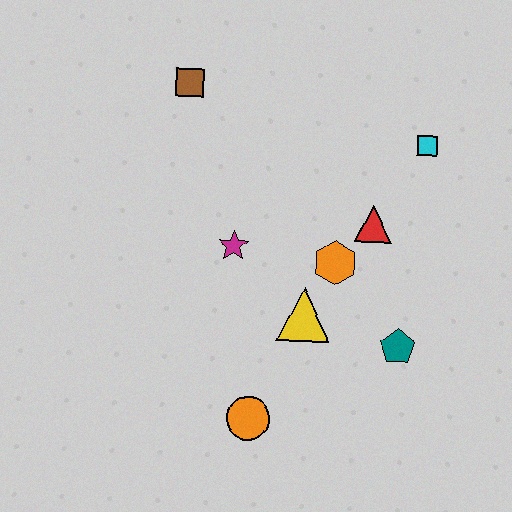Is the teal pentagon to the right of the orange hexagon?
Yes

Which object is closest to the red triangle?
The orange hexagon is closest to the red triangle.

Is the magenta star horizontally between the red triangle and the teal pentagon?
No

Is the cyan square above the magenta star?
Yes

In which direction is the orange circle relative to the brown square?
The orange circle is below the brown square.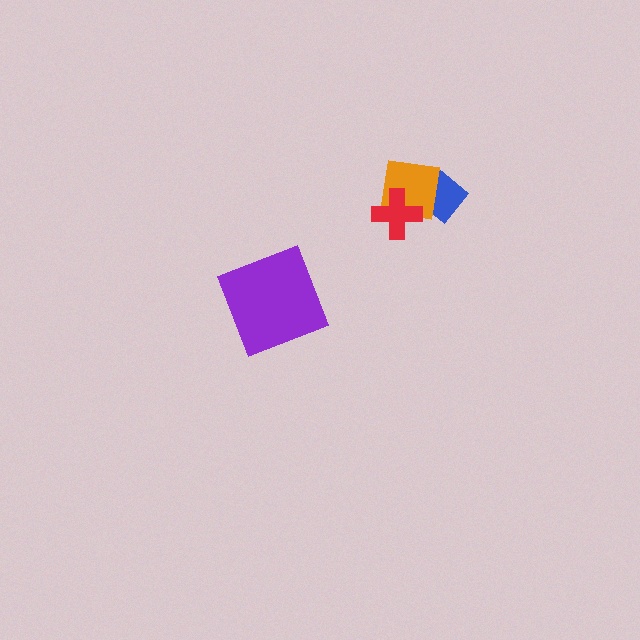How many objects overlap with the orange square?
2 objects overlap with the orange square.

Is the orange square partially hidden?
Yes, it is partially covered by another shape.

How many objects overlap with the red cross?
1 object overlaps with the red cross.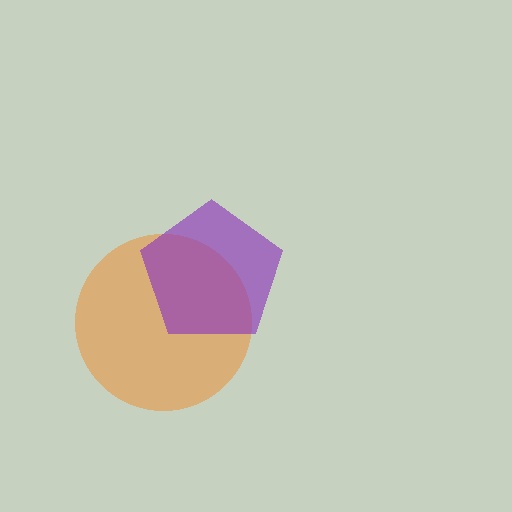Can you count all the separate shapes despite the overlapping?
Yes, there are 2 separate shapes.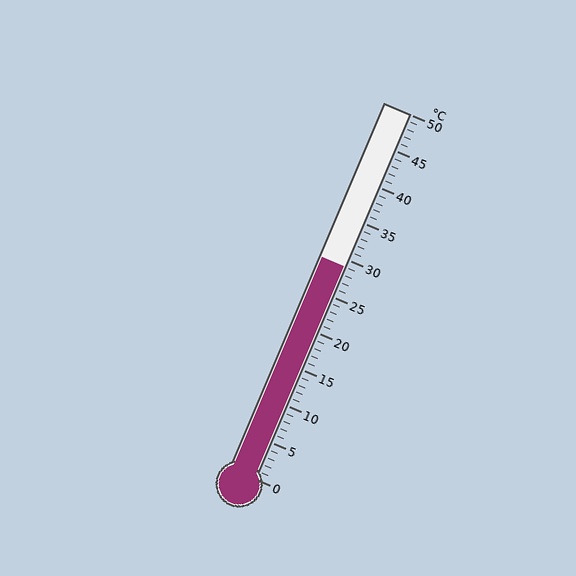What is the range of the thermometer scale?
The thermometer scale ranges from 0°C to 50°C.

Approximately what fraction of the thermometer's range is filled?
The thermometer is filled to approximately 60% of its range.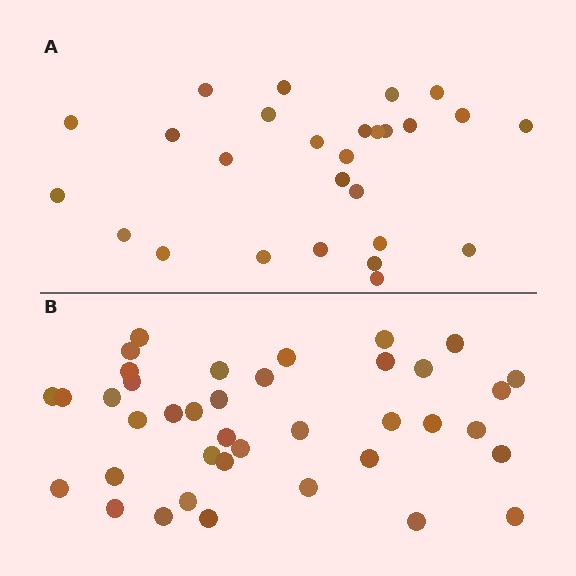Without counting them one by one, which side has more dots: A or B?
Region B (the bottom region) has more dots.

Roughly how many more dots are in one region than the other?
Region B has roughly 12 or so more dots than region A.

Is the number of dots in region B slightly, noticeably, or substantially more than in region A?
Region B has noticeably more, but not dramatically so. The ratio is roughly 1.4 to 1.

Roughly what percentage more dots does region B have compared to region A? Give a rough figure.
About 45% more.